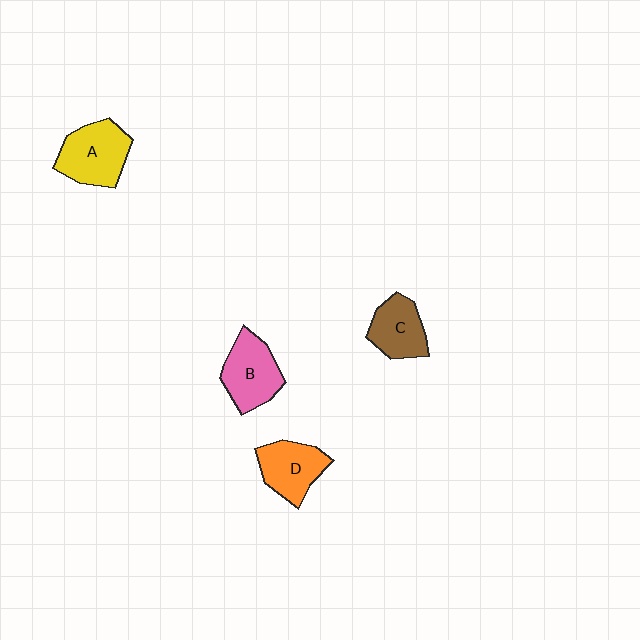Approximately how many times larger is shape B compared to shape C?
Approximately 1.2 times.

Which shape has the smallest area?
Shape C (brown).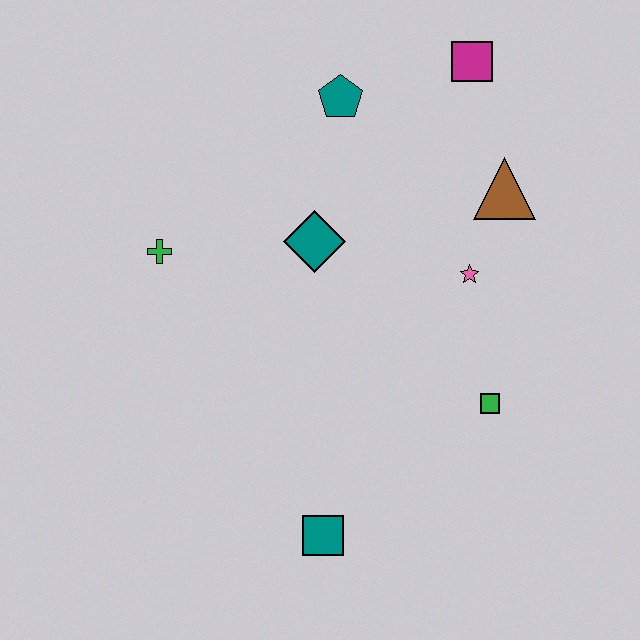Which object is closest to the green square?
The pink star is closest to the green square.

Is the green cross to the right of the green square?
No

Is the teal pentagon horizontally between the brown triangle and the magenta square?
No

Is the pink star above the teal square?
Yes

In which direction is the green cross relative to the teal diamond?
The green cross is to the left of the teal diamond.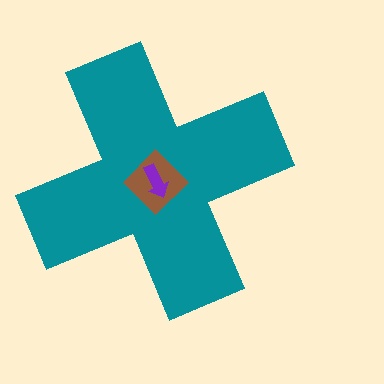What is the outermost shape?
The teal cross.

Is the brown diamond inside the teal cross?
Yes.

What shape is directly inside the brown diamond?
The purple arrow.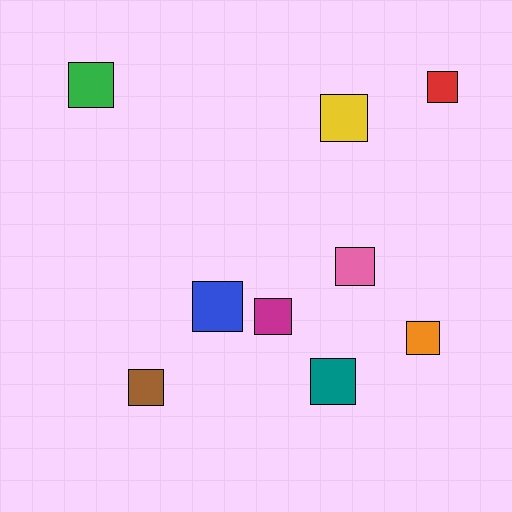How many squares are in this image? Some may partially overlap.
There are 9 squares.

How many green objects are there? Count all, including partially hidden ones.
There is 1 green object.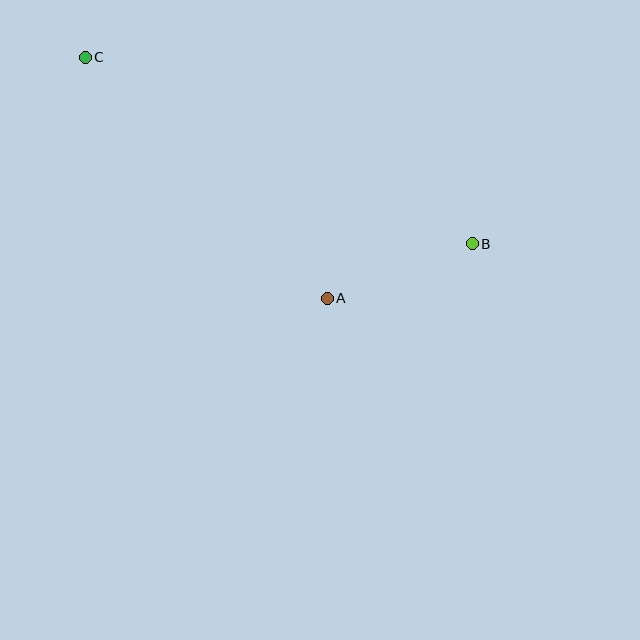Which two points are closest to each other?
Points A and B are closest to each other.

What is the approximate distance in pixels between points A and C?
The distance between A and C is approximately 342 pixels.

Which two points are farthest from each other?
Points B and C are farthest from each other.